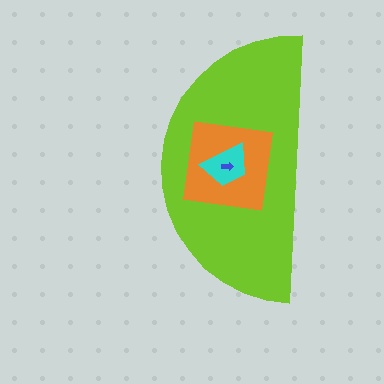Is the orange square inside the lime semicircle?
Yes.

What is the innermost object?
The blue arrow.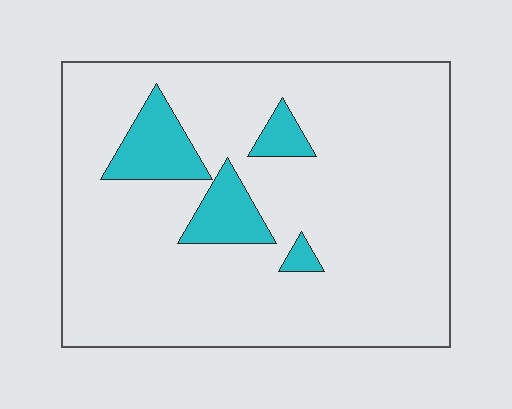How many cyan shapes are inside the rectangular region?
4.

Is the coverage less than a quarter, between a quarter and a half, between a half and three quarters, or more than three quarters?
Less than a quarter.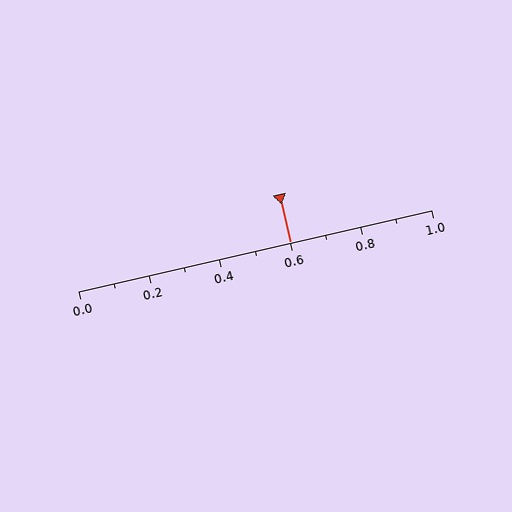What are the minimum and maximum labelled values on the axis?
The axis runs from 0.0 to 1.0.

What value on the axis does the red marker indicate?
The marker indicates approximately 0.6.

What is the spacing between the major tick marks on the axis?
The major ticks are spaced 0.2 apart.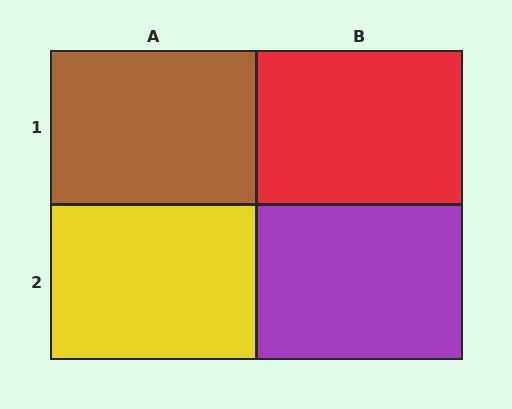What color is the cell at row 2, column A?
Yellow.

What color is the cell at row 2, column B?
Purple.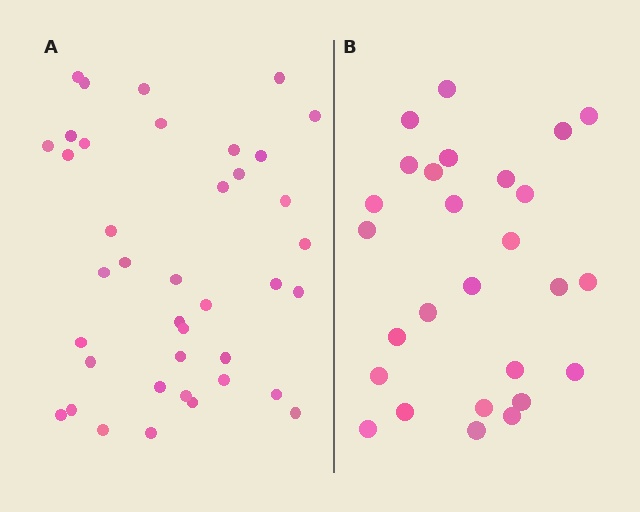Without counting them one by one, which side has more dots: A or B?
Region A (the left region) has more dots.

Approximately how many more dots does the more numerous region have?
Region A has roughly 12 or so more dots than region B.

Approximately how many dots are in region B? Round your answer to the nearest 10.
About 30 dots. (The exact count is 27, which rounds to 30.)